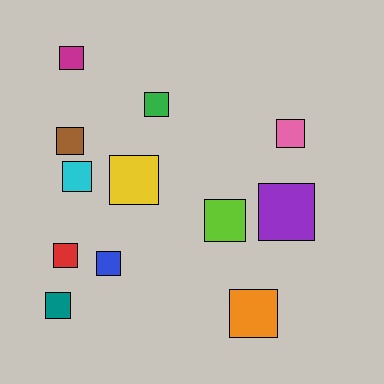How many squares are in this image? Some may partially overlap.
There are 12 squares.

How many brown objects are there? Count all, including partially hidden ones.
There is 1 brown object.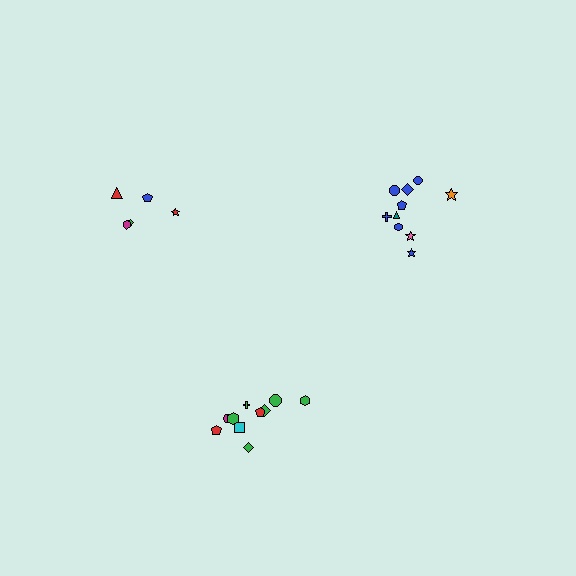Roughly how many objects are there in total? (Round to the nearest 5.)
Roughly 25 objects in total.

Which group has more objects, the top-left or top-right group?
The top-right group.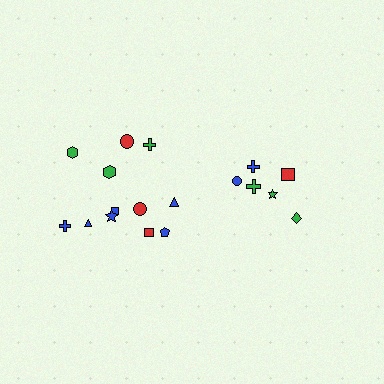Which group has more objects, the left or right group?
The left group.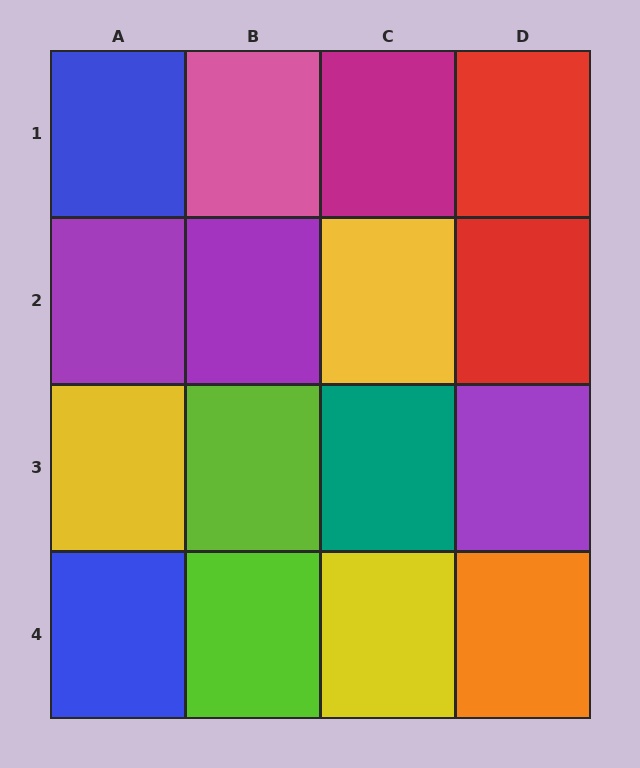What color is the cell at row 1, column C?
Magenta.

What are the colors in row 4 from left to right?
Blue, lime, yellow, orange.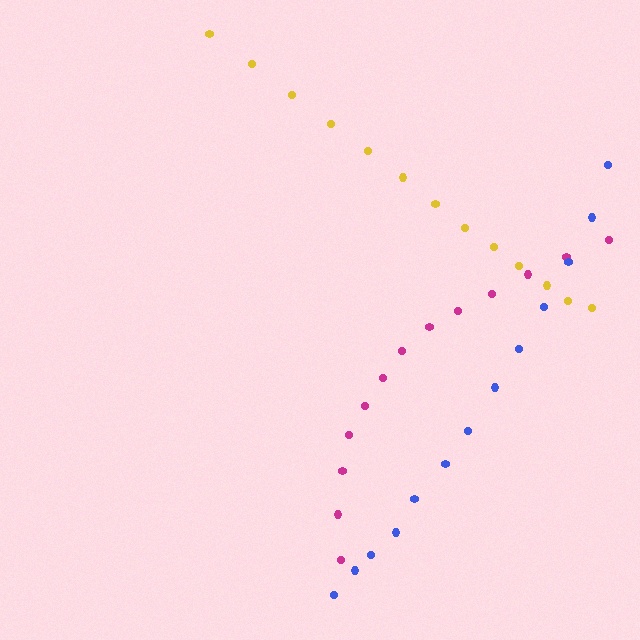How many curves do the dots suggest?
There are 3 distinct paths.